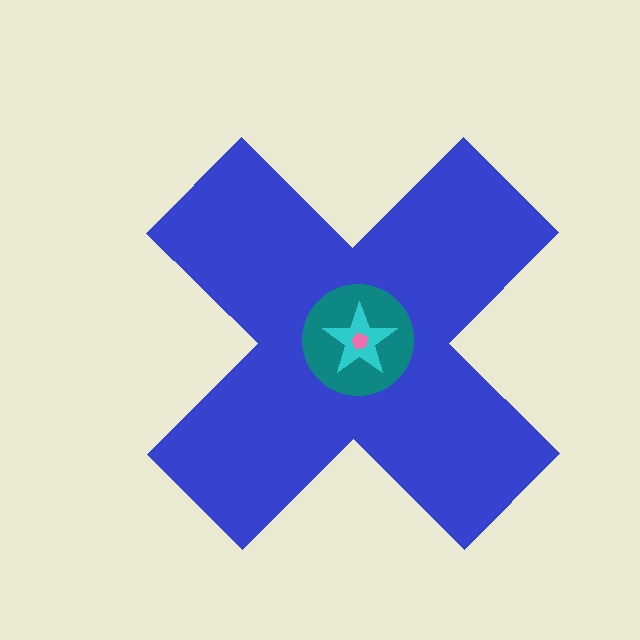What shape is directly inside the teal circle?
The cyan star.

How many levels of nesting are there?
4.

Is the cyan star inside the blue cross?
Yes.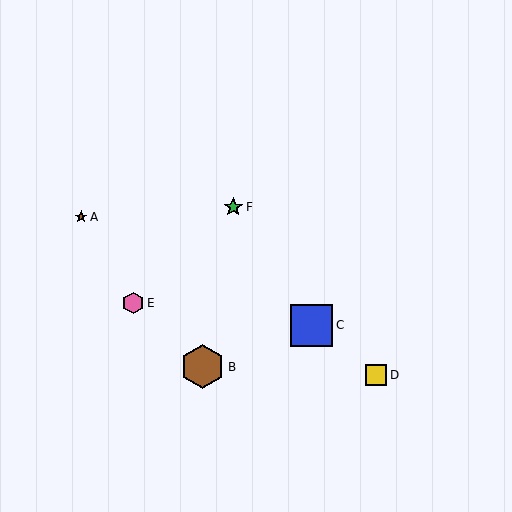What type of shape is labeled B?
Shape B is a brown hexagon.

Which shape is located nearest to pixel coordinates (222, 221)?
The green star (labeled F) at (233, 207) is nearest to that location.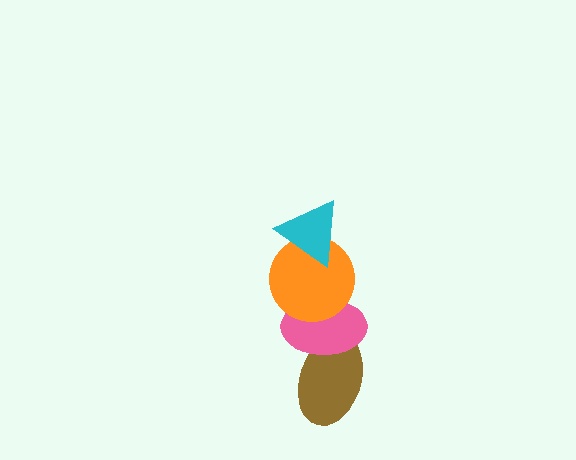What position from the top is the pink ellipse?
The pink ellipse is 3rd from the top.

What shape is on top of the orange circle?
The cyan triangle is on top of the orange circle.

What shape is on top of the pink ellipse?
The orange circle is on top of the pink ellipse.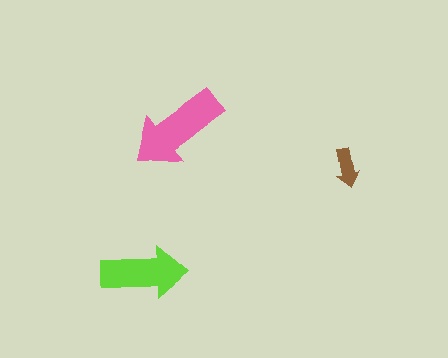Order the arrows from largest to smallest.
the pink one, the lime one, the brown one.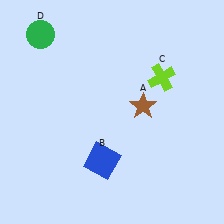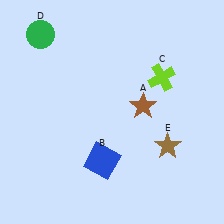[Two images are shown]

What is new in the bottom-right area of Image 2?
A brown star (E) was added in the bottom-right area of Image 2.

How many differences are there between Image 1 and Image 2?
There is 1 difference between the two images.